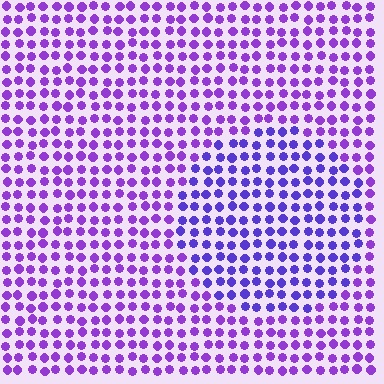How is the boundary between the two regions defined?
The boundary is defined purely by a slight shift in hue (about 24 degrees). Spacing, size, and orientation are identical on both sides.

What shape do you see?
I see a circle.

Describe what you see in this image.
The image is filled with small purple elements in a uniform arrangement. A circle-shaped region is visible where the elements are tinted to a slightly different hue, forming a subtle color boundary.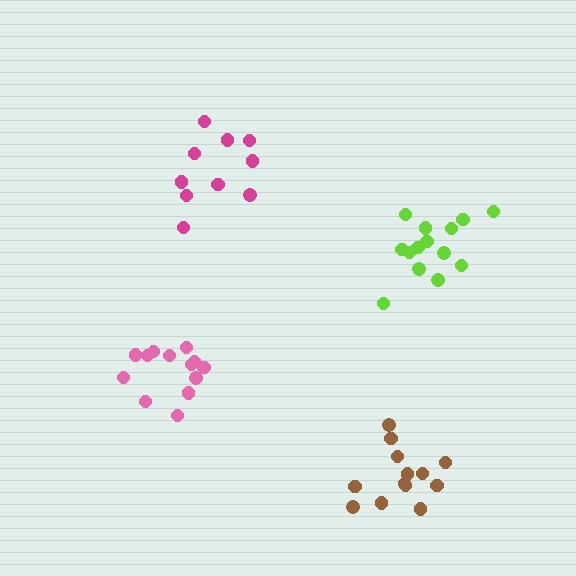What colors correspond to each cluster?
The clusters are colored: magenta, lime, pink, brown.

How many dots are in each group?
Group 1: 10 dots, Group 2: 14 dots, Group 3: 13 dots, Group 4: 13 dots (50 total).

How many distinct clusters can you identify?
There are 4 distinct clusters.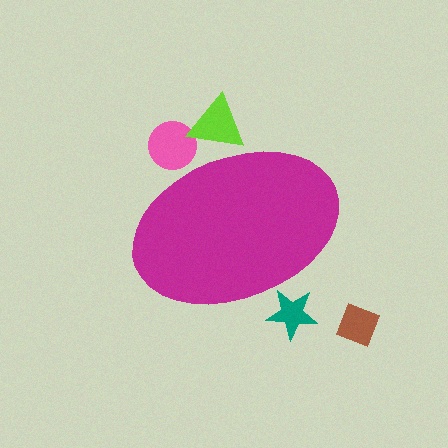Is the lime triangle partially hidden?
Yes, the lime triangle is partially hidden behind the magenta ellipse.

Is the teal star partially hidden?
Yes, the teal star is partially hidden behind the magenta ellipse.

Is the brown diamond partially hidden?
No, the brown diamond is fully visible.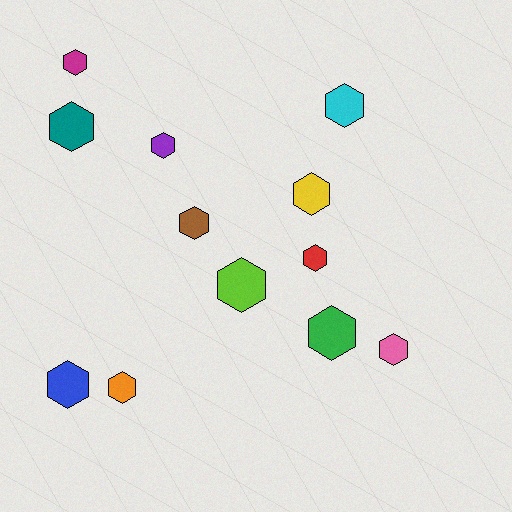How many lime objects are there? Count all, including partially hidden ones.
There is 1 lime object.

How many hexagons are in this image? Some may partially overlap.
There are 12 hexagons.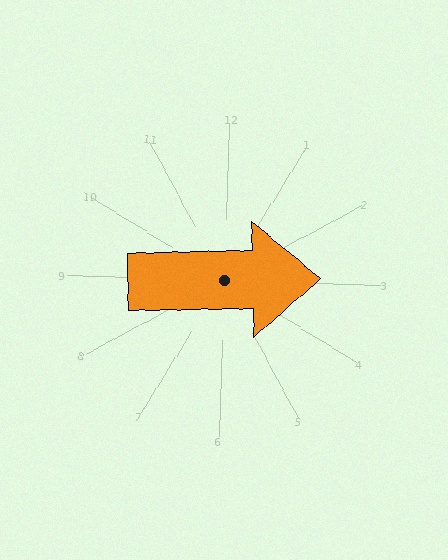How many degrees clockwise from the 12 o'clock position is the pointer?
Approximately 87 degrees.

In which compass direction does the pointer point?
East.